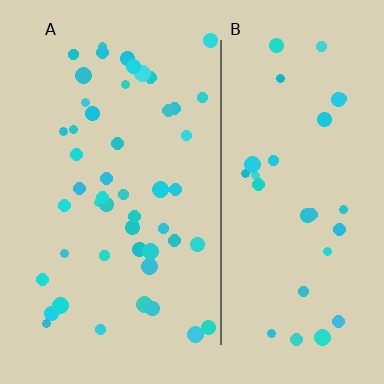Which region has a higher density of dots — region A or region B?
A (the left).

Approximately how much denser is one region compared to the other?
Approximately 1.5× — region A over region B.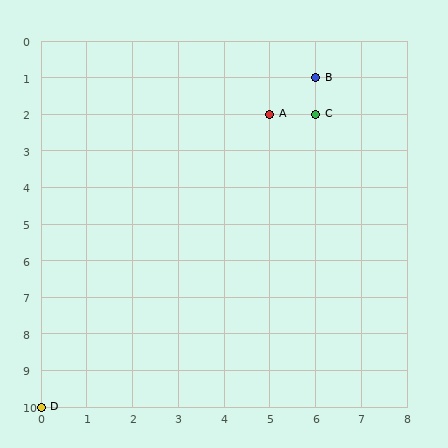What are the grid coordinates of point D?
Point D is at grid coordinates (0, 10).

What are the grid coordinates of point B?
Point B is at grid coordinates (6, 1).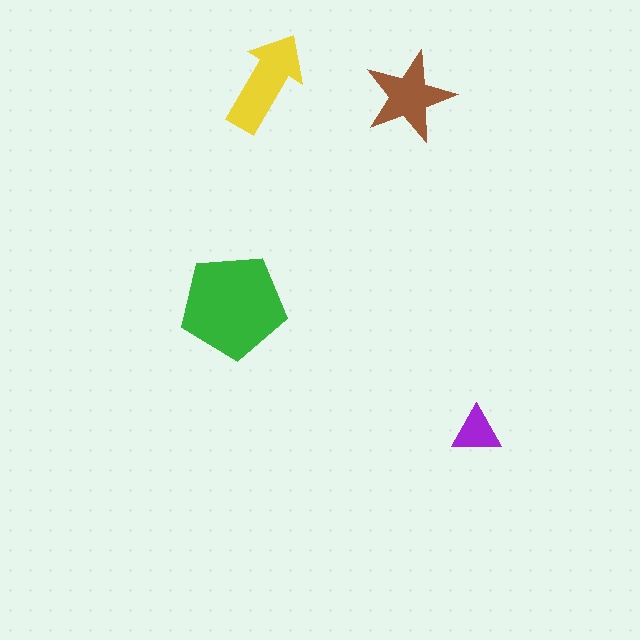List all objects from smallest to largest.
The purple triangle, the brown star, the yellow arrow, the green pentagon.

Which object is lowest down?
The purple triangle is bottommost.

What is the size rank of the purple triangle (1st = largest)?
4th.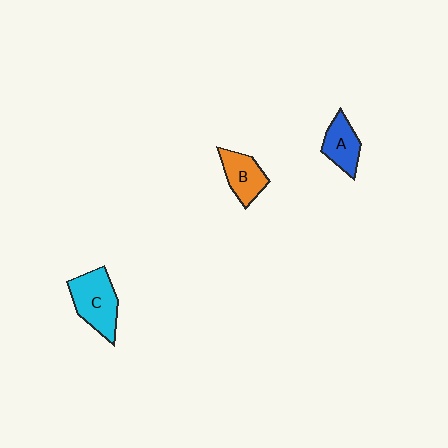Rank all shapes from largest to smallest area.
From largest to smallest: C (cyan), B (orange), A (blue).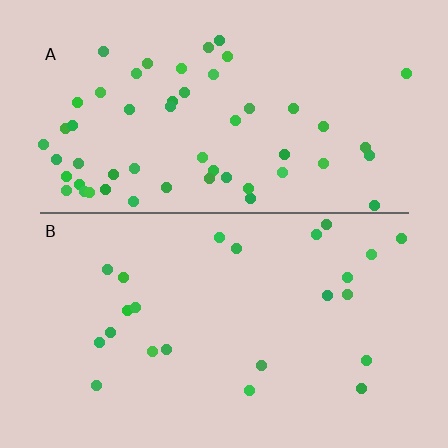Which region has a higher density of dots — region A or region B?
A (the top).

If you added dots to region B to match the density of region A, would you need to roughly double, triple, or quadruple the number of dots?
Approximately double.